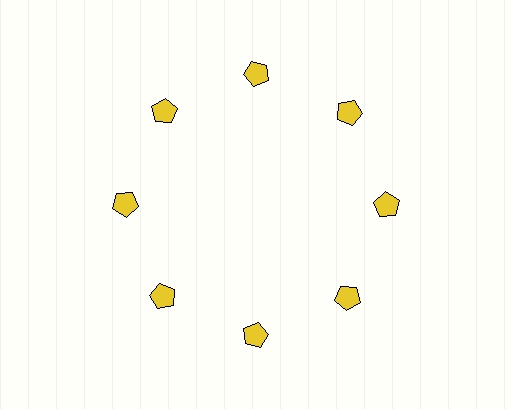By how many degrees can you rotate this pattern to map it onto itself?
The pattern maps onto itself every 45 degrees of rotation.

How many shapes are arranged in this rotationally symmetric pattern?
There are 8 shapes, arranged in 8 groups of 1.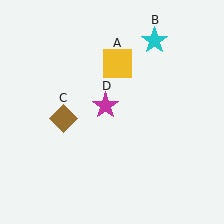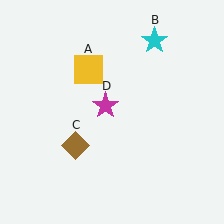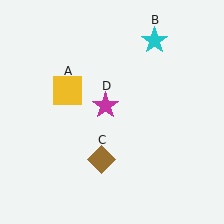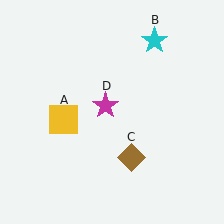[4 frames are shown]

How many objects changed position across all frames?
2 objects changed position: yellow square (object A), brown diamond (object C).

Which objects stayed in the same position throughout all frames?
Cyan star (object B) and magenta star (object D) remained stationary.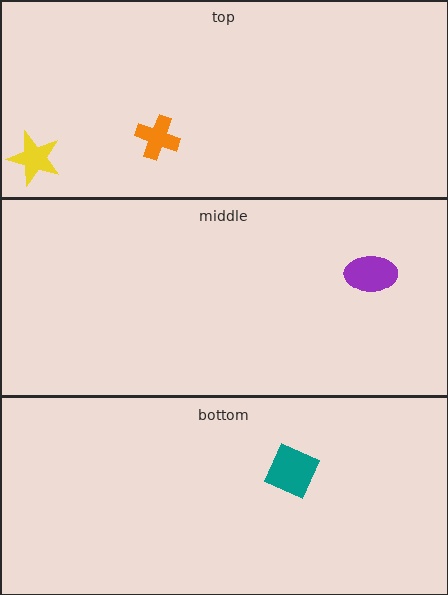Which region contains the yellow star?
The top region.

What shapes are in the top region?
The orange cross, the yellow star.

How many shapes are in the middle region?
1.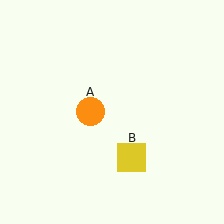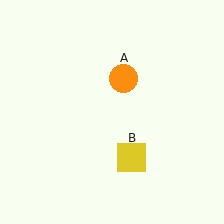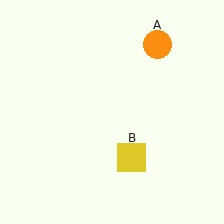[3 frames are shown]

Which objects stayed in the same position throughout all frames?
Yellow square (object B) remained stationary.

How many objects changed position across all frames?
1 object changed position: orange circle (object A).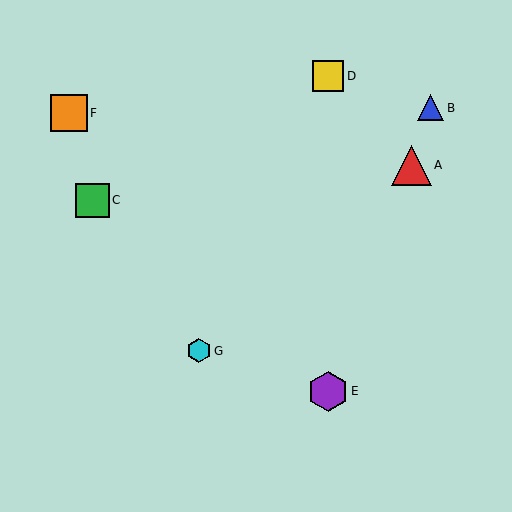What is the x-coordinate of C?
Object C is at x≈92.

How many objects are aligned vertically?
2 objects (D, E) are aligned vertically.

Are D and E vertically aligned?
Yes, both are at x≈328.